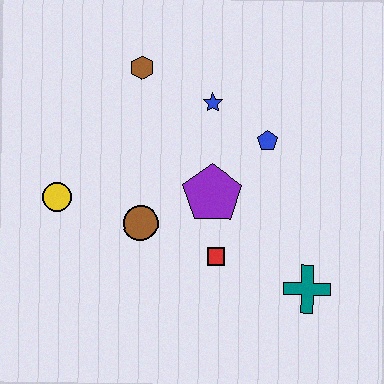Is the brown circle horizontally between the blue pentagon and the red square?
No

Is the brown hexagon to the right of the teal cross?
No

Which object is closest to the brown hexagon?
The blue star is closest to the brown hexagon.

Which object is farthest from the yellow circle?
The teal cross is farthest from the yellow circle.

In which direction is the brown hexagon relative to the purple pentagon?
The brown hexagon is above the purple pentagon.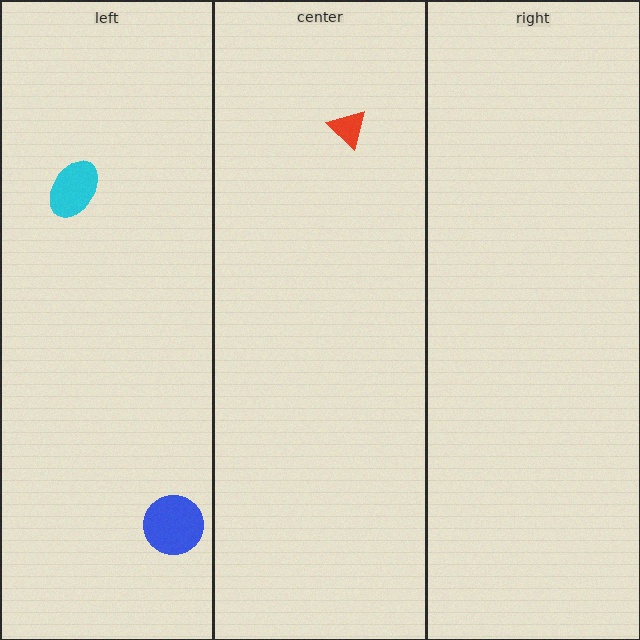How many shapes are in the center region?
1.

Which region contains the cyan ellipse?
The left region.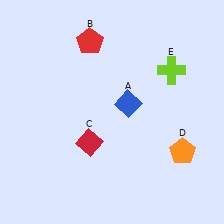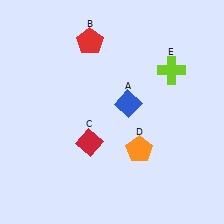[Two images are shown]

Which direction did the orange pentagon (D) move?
The orange pentagon (D) moved left.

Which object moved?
The orange pentagon (D) moved left.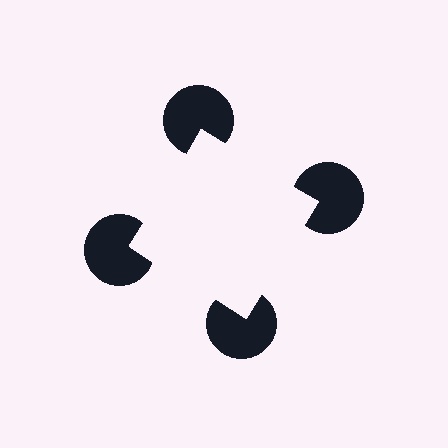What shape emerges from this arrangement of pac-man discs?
An illusory square — its edges are inferred from the aligned wedge cuts in the pac-man discs, not physically drawn.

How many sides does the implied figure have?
4 sides.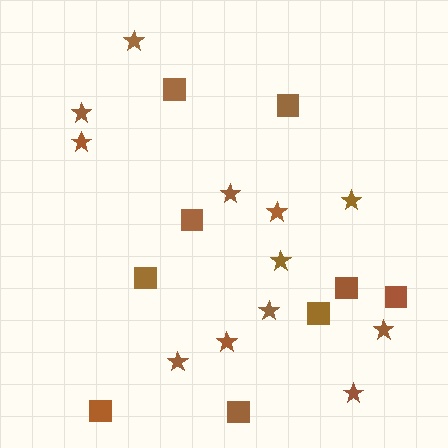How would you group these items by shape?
There are 2 groups: one group of stars (12) and one group of squares (9).